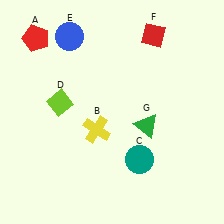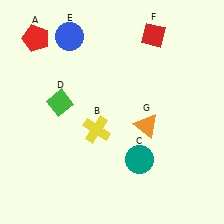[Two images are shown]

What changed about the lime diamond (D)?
In Image 1, D is lime. In Image 2, it changed to green.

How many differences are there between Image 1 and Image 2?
There are 2 differences between the two images.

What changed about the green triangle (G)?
In Image 1, G is green. In Image 2, it changed to orange.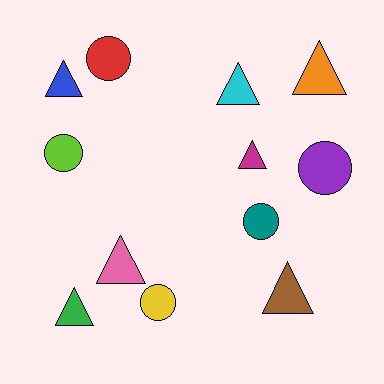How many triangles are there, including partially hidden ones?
There are 7 triangles.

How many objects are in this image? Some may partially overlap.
There are 12 objects.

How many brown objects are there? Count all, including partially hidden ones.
There is 1 brown object.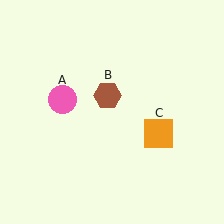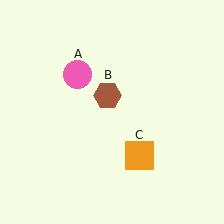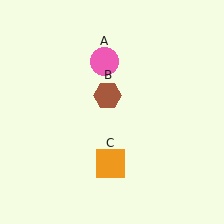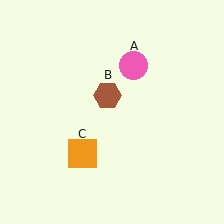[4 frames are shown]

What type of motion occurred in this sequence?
The pink circle (object A), orange square (object C) rotated clockwise around the center of the scene.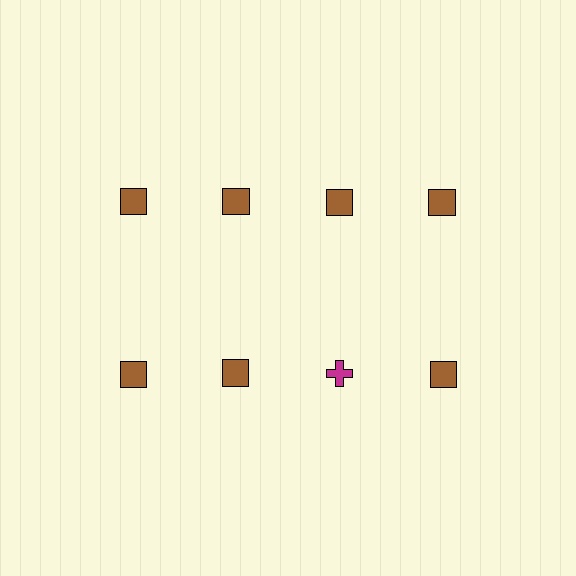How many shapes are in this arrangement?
There are 8 shapes arranged in a grid pattern.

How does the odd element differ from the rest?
It differs in both color (magenta instead of brown) and shape (cross instead of square).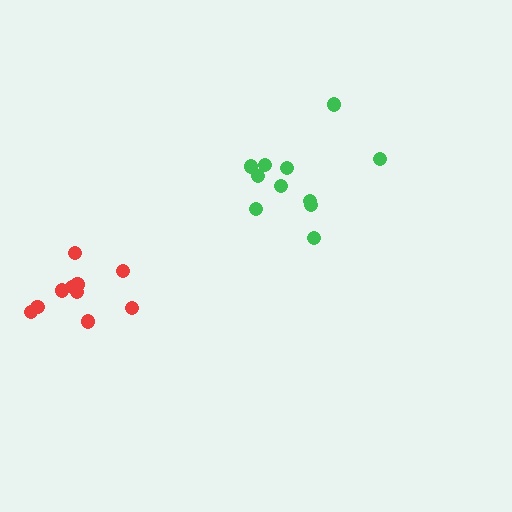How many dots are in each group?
Group 1: 10 dots, Group 2: 11 dots (21 total).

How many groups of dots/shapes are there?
There are 2 groups.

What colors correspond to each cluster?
The clusters are colored: red, green.